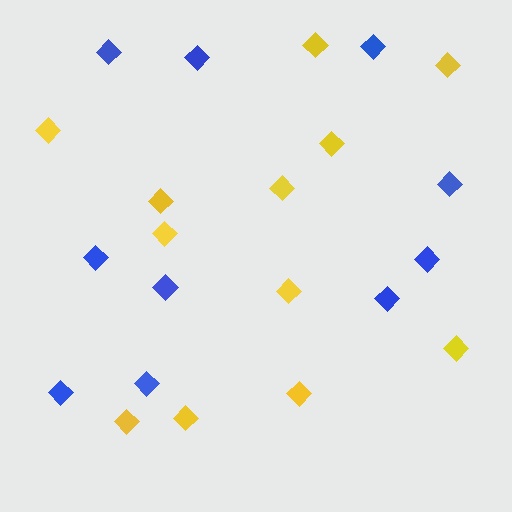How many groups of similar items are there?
There are 2 groups: one group of blue diamonds (10) and one group of yellow diamonds (12).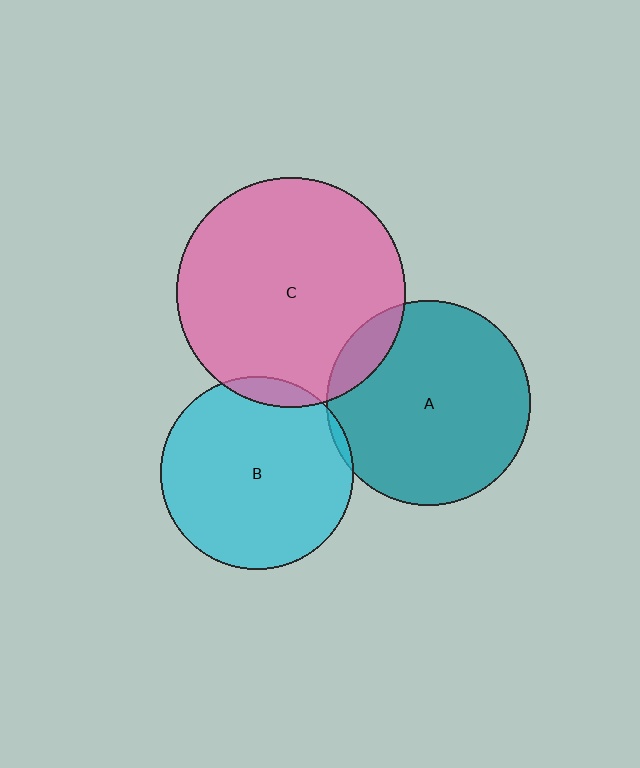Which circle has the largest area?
Circle C (pink).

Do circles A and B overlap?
Yes.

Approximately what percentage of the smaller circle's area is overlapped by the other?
Approximately 5%.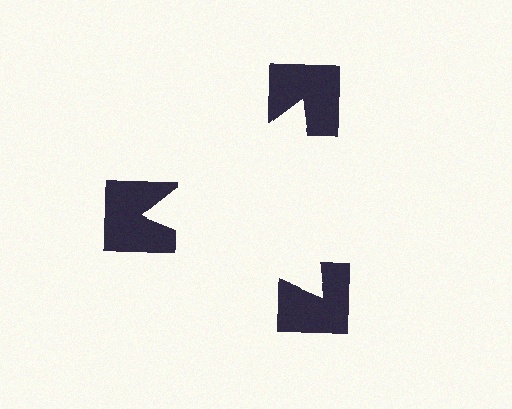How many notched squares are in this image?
There are 3 — one at each vertex of the illusory triangle.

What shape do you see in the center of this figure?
An illusory triangle — its edges are inferred from the aligned wedge cuts in the notched squares, not physically drawn.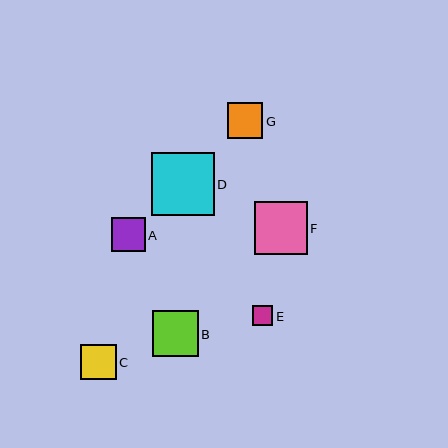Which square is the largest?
Square D is the largest with a size of approximately 63 pixels.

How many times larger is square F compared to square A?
Square F is approximately 1.6 times the size of square A.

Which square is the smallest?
Square E is the smallest with a size of approximately 20 pixels.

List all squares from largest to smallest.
From largest to smallest: D, F, B, C, G, A, E.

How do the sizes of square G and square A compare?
Square G and square A are approximately the same size.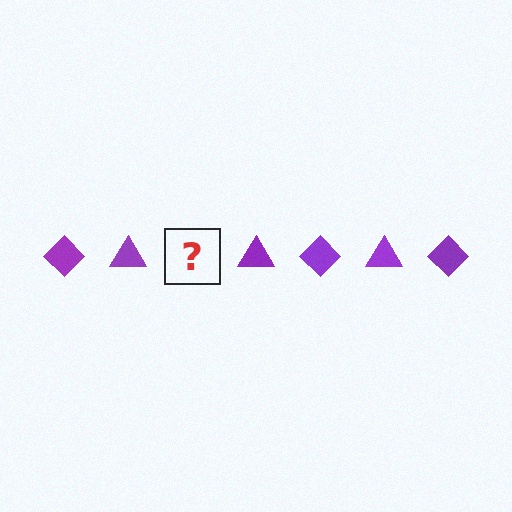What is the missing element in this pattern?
The missing element is a purple diamond.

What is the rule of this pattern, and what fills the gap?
The rule is that the pattern cycles through diamond, triangle shapes in purple. The gap should be filled with a purple diamond.